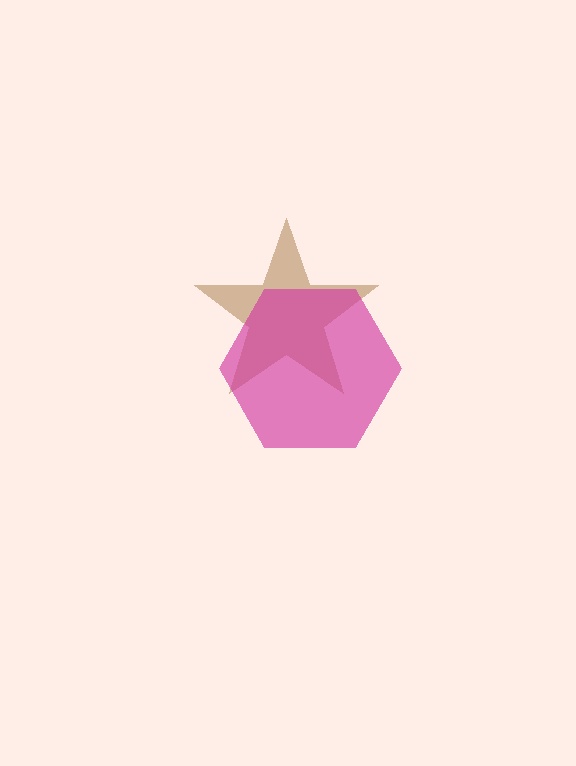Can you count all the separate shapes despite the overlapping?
Yes, there are 2 separate shapes.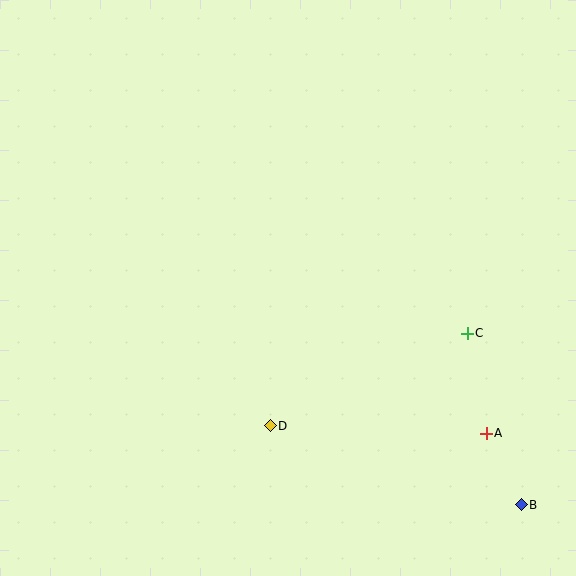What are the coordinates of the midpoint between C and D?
The midpoint between C and D is at (369, 379).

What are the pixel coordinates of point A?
Point A is at (486, 433).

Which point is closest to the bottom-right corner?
Point B is closest to the bottom-right corner.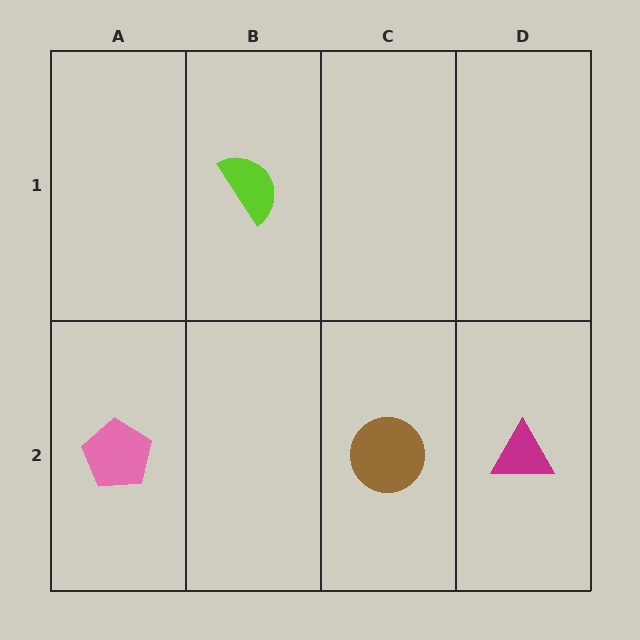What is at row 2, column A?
A pink pentagon.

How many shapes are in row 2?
3 shapes.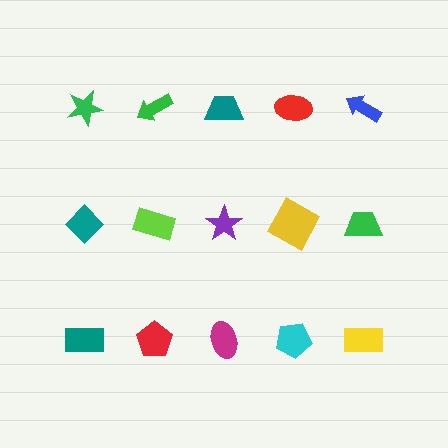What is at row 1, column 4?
A red ellipse.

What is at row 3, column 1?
A teal rectangle.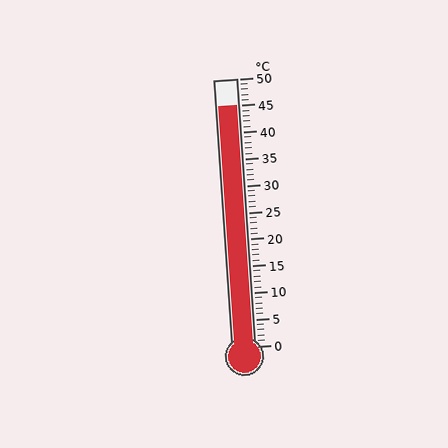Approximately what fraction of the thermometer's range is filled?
The thermometer is filled to approximately 90% of its range.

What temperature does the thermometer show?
The thermometer shows approximately 45°C.